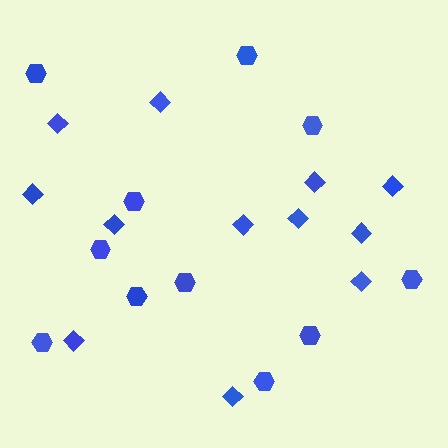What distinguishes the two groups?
There are 2 groups: one group of hexagons (11) and one group of diamonds (12).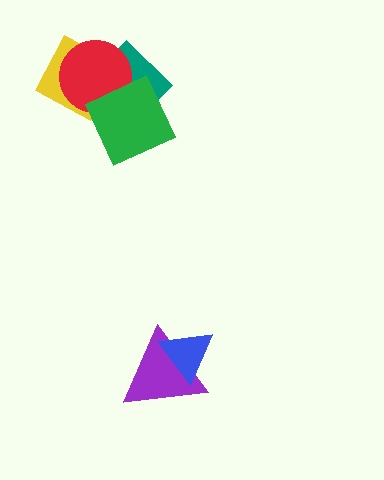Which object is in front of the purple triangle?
The blue triangle is in front of the purple triangle.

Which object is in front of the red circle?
The green square is in front of the red circle.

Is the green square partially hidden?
No, no other shape covers it.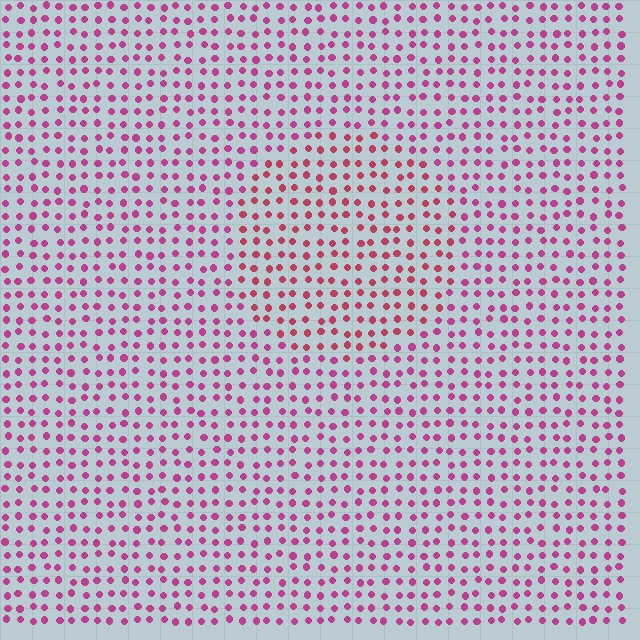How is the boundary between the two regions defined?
The boundary is defined purely by a slight shift in hue (about 26 degrees). Spacing, size, and orientation are identical on both sides.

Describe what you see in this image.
The image is filled with small magenta elements in a uniform arrangement. A circle-shaped region is visible where the elements are tinted to a slightly different hue, forming a subtle color boundary.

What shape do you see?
I see a circle.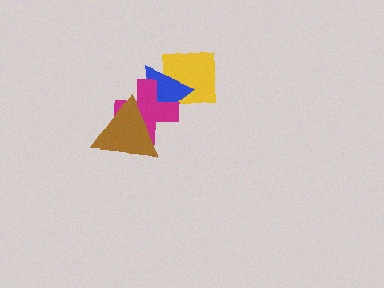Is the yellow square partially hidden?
Yes, it is partially covered by another shape.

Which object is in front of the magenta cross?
The brown triangle is in front of the magenta cross.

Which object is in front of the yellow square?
The blue triangle is in front of the yellow square.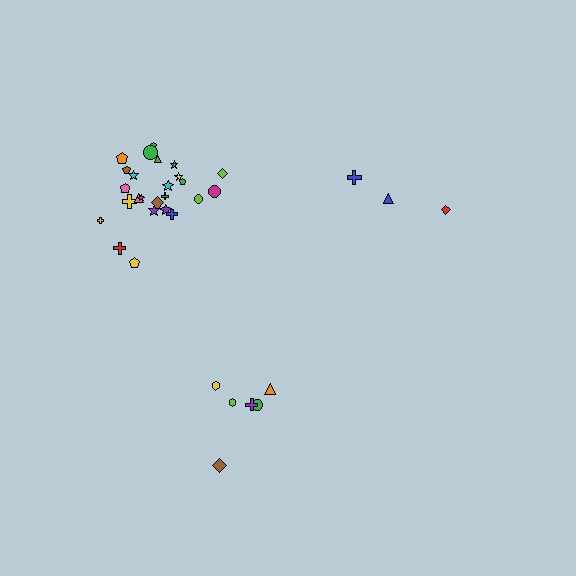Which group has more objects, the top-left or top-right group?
The top-left group.